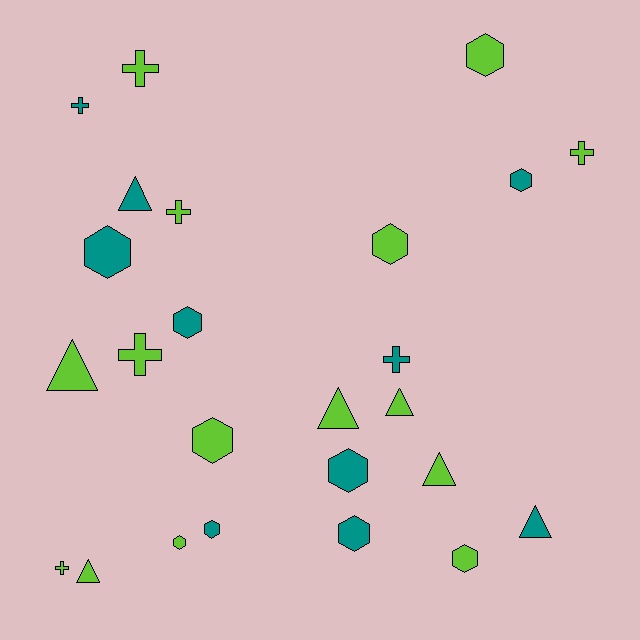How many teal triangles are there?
There are 2 teal triangles.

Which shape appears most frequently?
Hexagon, with 11 objects.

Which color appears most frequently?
Lime, with 15 objects.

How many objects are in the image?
There are 25 objects.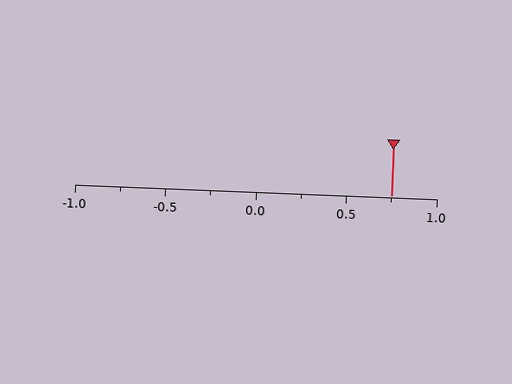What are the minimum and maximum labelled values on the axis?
The axis runs from -1.0 to 1.0.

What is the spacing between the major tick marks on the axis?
The major ticks are spaced 0.5 apart.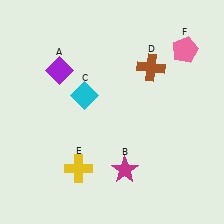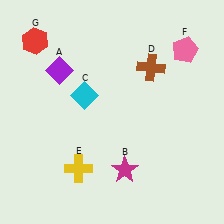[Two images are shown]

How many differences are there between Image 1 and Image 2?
There is 1 difference between the two images.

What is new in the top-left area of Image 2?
A red hexagon (G) was added in the top-left area of Image 2.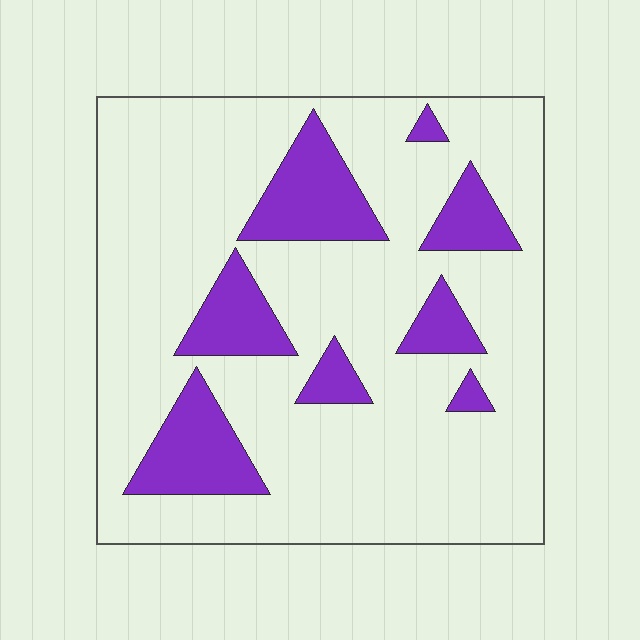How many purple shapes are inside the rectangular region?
8.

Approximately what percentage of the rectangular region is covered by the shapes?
Approximately 20%.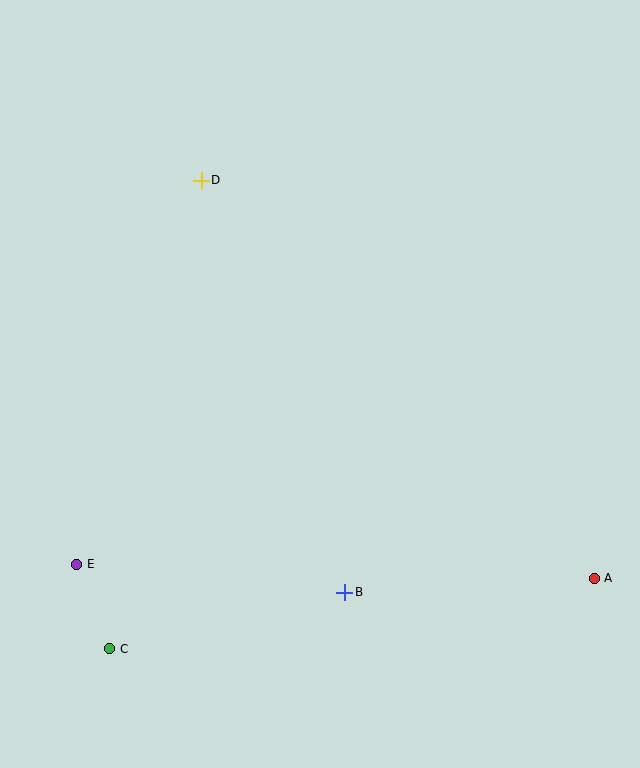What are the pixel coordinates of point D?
Point D is at (201, 180).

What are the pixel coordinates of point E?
Point E is at (77, 564).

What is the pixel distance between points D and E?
The distance between D and E is 404 pixels.